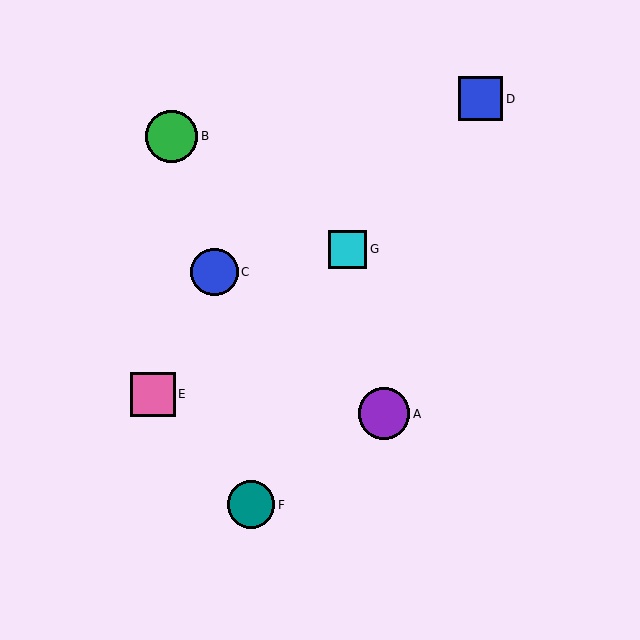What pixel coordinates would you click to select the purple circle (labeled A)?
Click at (384, 414) to select the purple circle A.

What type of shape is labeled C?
Shape C is a blue circle.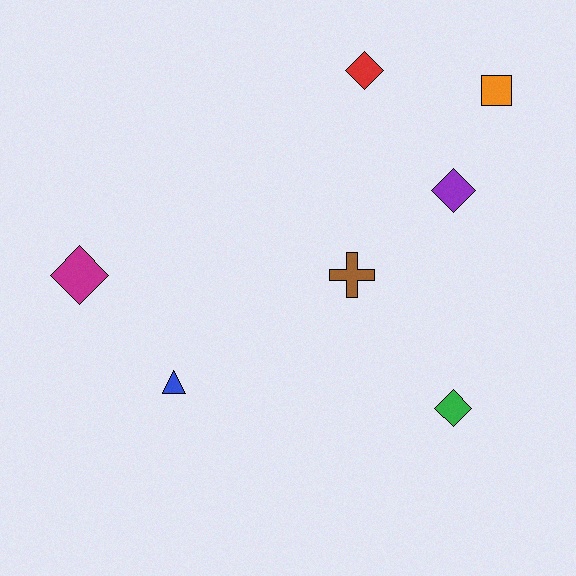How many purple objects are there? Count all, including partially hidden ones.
There is 1 purple object.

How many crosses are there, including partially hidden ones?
There is 1 cross.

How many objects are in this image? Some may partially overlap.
There are 7 objects.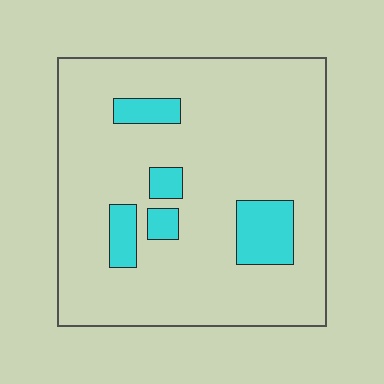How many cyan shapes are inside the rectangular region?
5.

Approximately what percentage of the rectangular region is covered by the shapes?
Approximately 15%.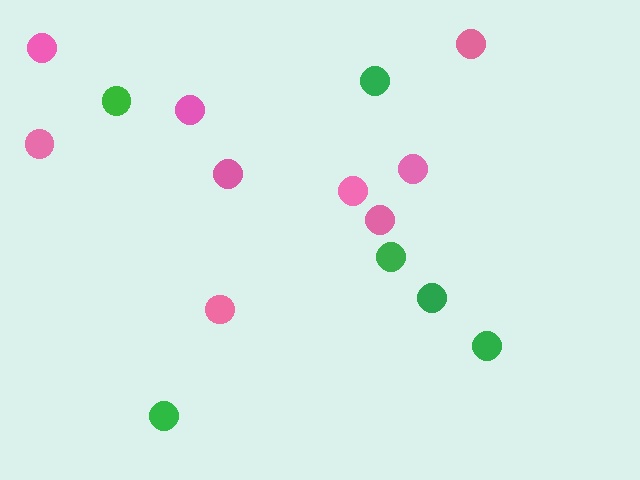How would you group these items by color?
There are 2 groups: one group of pink circles (9) and one group of green circles (6).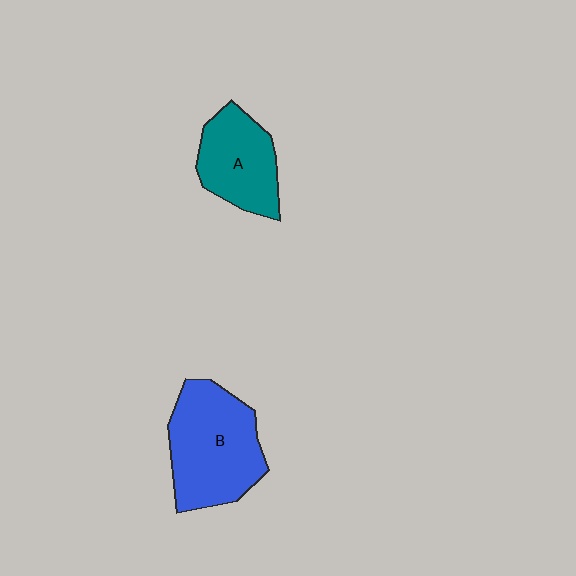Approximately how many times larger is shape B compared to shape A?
Approximately 1.4 times.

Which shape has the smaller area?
Shape A (teal).